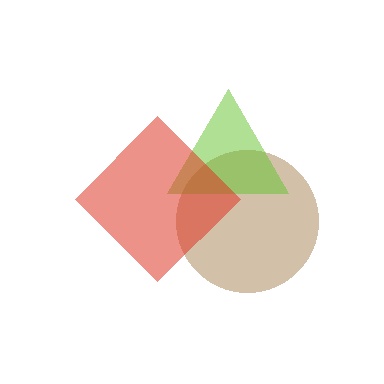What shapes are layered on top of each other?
The layered shapes are: a brown circle, a lime triangle, a red diamond.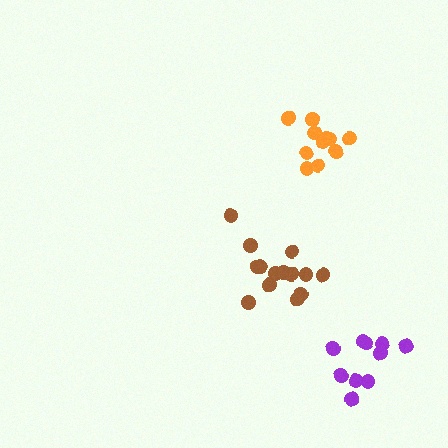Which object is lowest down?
The purple cluster is bottommost.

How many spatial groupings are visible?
There are 3 spatial groupings.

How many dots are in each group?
Group 1: 14 dots, Group 2: 11 dots, Group 3: 10 dots (35 total).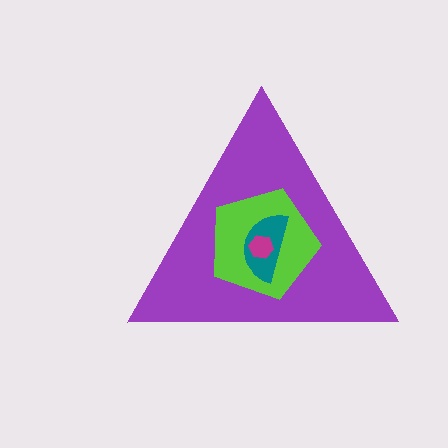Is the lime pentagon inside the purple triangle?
Yes.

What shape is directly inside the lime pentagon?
The teal semicircle.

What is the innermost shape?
The magenta hexagon.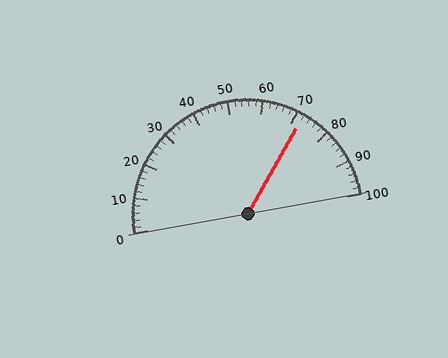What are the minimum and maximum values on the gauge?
The gauge ranges from 0 to 100.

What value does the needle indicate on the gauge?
The needle indicates approximately 72.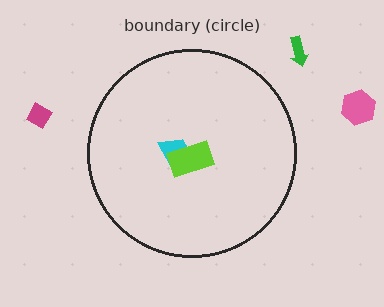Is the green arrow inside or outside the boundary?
Outside.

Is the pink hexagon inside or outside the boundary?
Outside.